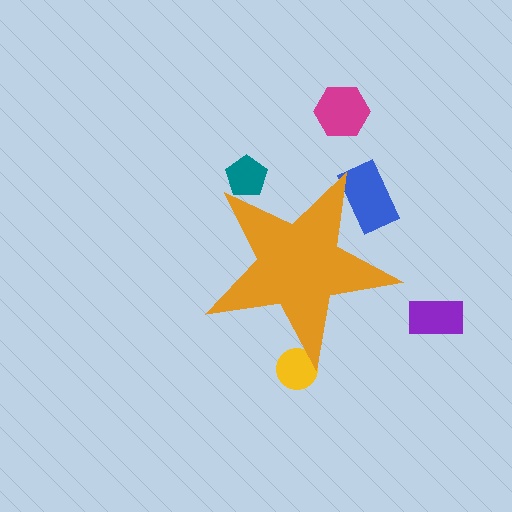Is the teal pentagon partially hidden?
Yes, the teal pentagon is partially hidden behind the orange star.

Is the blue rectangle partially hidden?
Yes, the blue rectangle is partially hidden behind the orange star.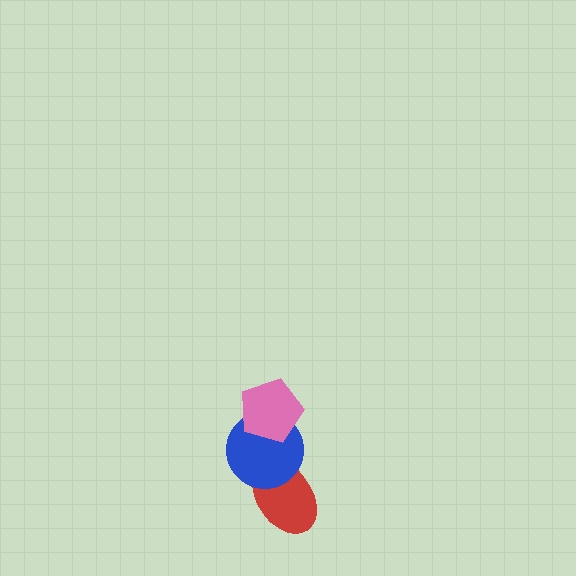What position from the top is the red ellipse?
The red ellipse is 3rd from the top.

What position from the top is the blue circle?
The blue circle is 2nd from the top.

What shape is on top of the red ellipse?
The blue circle is on top of the red ellipse.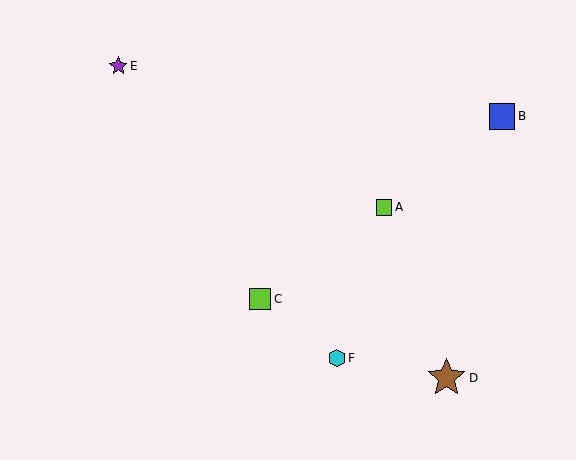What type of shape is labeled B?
Shape B is a blue square.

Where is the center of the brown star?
The center of the brown star is at (447, 378).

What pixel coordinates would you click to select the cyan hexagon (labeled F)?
Click at (337, 358) to select the cyan hexagon F.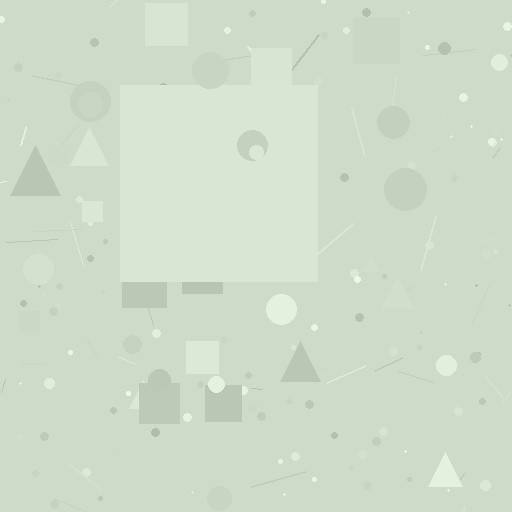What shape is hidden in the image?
A square is hidden in the image.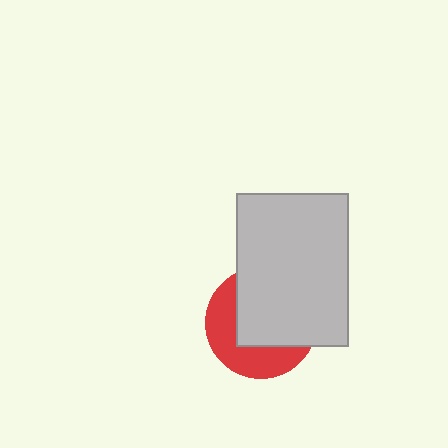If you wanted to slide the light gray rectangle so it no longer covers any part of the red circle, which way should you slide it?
Slide it toward the upper-right — that is the most direct way to separate the two shapes.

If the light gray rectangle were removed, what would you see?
You would see the complete red circle.